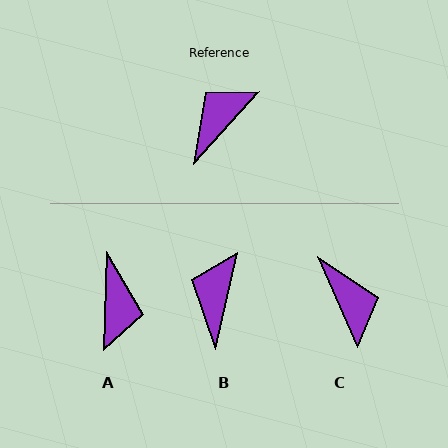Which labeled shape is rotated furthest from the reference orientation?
A, about 140 degrees away.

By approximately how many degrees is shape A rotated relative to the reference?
Approximately 140 degrees clockwise.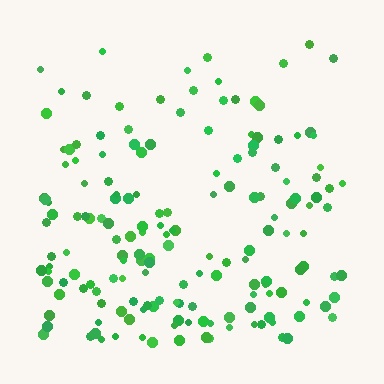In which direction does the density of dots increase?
From top to bottom, with the bottom side densest.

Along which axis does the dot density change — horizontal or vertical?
Vertical.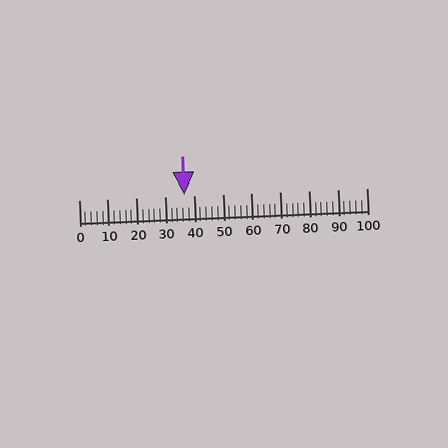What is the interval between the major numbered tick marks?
The major tick marks are spaced 10 units apart.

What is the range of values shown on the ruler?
The ruler shows values from 0 to 100.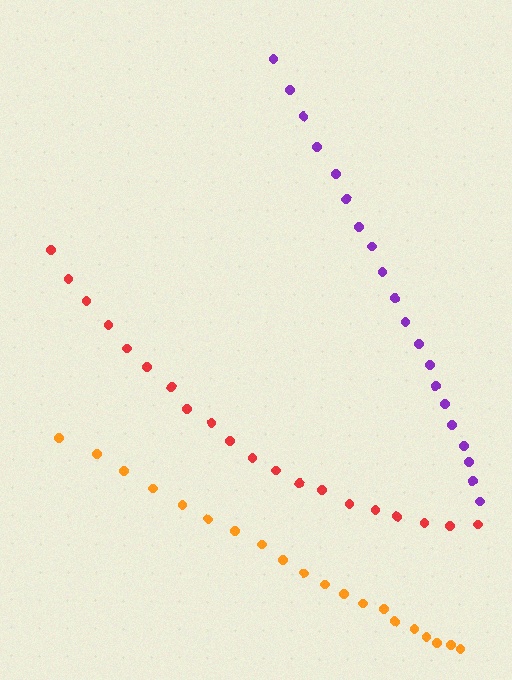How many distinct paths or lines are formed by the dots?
There are 3 distinct paths.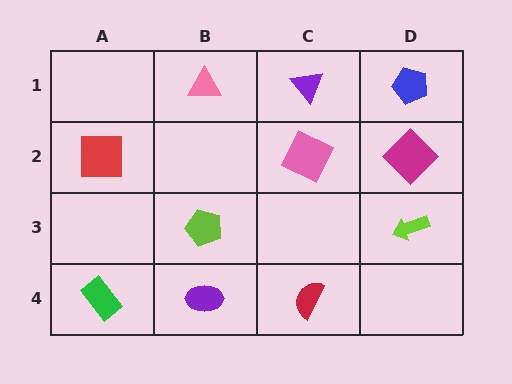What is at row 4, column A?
A green rectangle.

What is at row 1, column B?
A pink triangle.